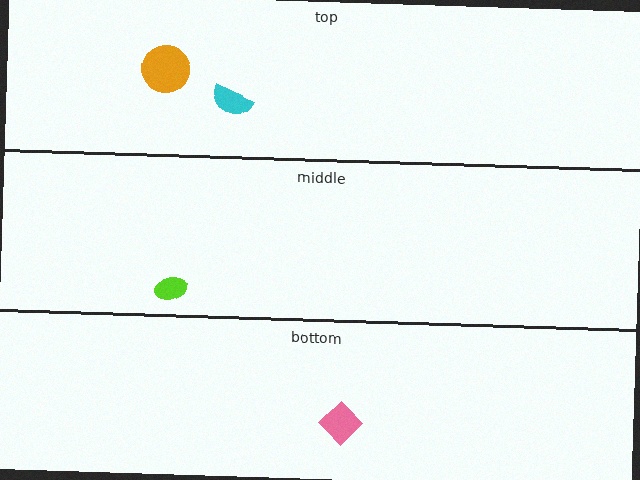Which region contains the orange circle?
The top region.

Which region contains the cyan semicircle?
The top region.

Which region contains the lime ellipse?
The middle region.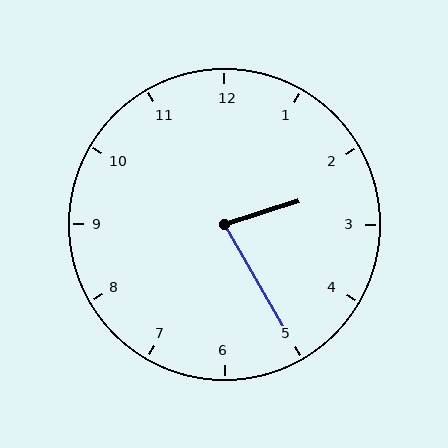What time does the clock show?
2:25.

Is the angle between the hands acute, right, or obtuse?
It is acute.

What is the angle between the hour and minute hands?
Approximately 78 degrees.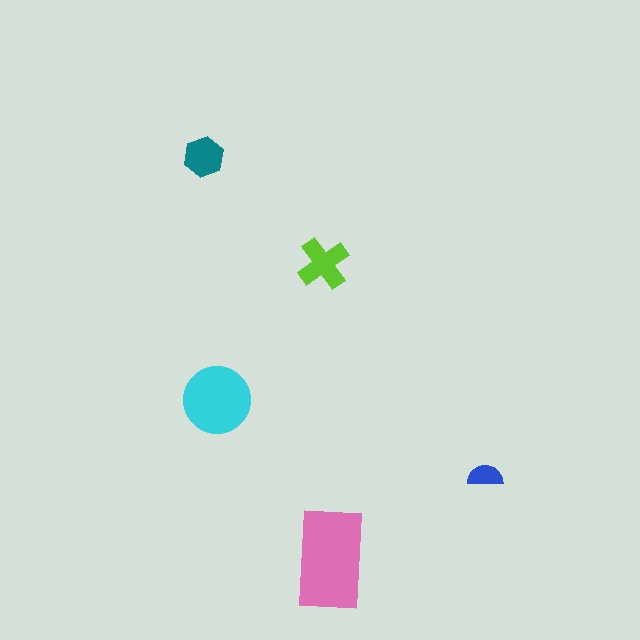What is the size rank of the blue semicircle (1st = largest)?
5th.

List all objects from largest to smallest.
The pink rectangle, the cyan circle, the lime cross, the teal hexagon, the blue semicircle.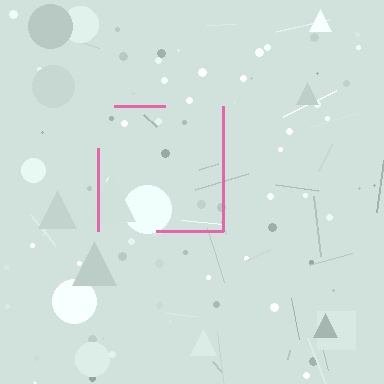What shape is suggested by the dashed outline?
The dashed outline suggests a square.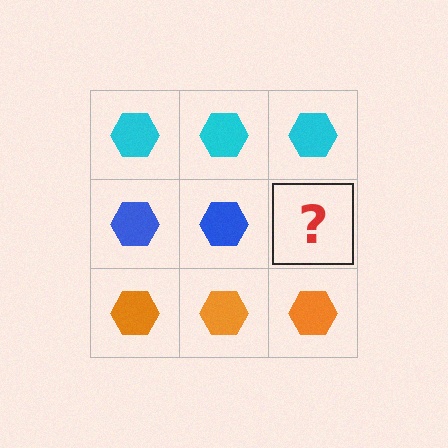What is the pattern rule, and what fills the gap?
The rule is that each row has a consistent color. The gap should be filled with a blue hexagon.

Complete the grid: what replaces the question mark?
The question mark should be replaced with a blue hexagon.